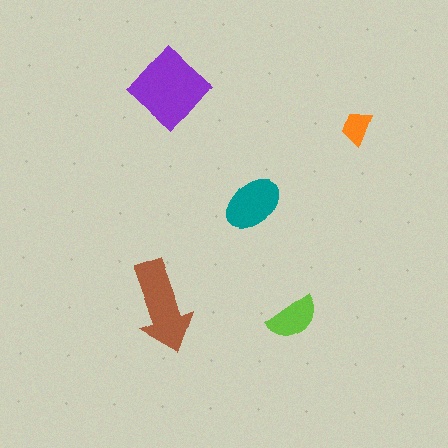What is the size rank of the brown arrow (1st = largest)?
2nd.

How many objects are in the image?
There are 5 objects in the image.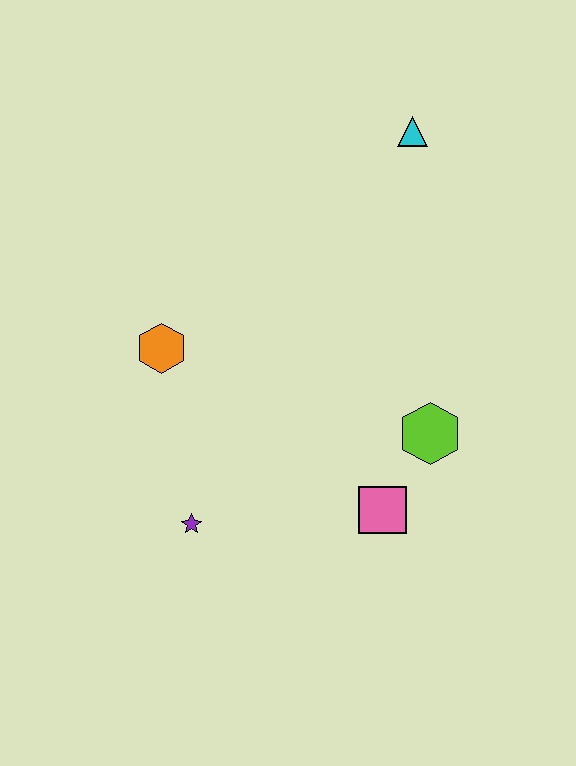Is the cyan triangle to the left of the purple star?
No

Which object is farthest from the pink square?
The cyan triangle is farthest from the pink square.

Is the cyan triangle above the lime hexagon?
Yes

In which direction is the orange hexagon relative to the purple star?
The orange hexagon is above the purple star.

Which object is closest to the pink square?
The lime hexagon is closest to the pink square.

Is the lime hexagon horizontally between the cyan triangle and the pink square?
No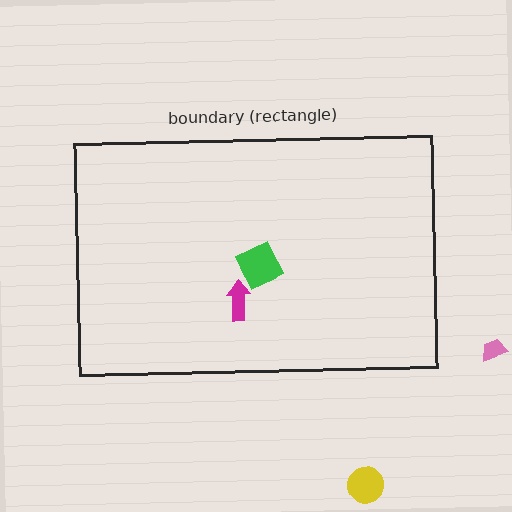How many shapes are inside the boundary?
2 inside, 2 outside.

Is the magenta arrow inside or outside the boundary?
Inside.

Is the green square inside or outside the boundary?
Inside.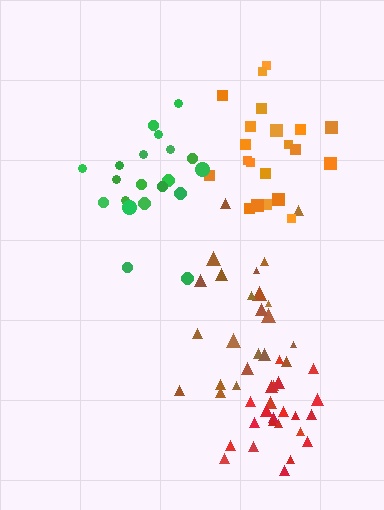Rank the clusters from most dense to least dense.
red, green, orange, brown.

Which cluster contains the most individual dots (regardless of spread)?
Brown (23).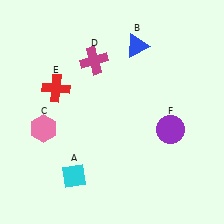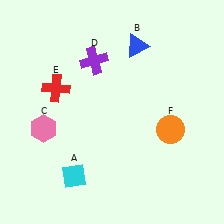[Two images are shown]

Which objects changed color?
D changed from magenta to purple. F changed from purple to orange.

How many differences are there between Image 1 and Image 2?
There are 2 differences between the two images.